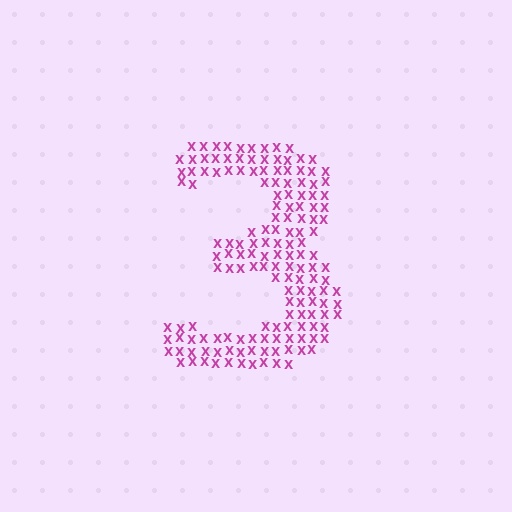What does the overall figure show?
The overall figure shows the digit 3.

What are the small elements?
The small elements are letter X's.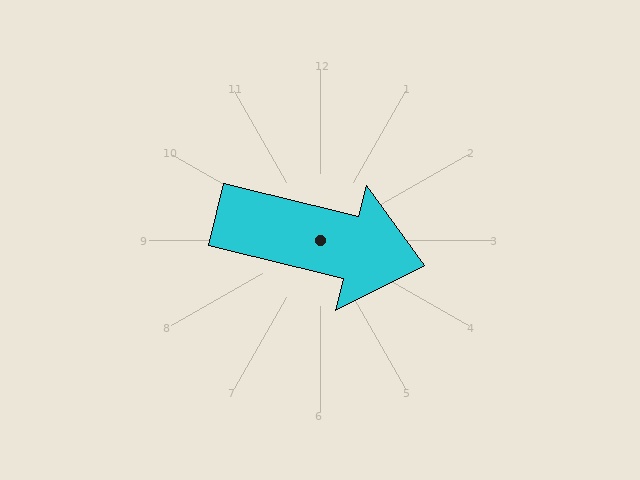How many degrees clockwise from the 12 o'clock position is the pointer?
Approximately 104 degrees.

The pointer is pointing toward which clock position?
Roughly 3 o'clock.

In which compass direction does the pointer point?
East.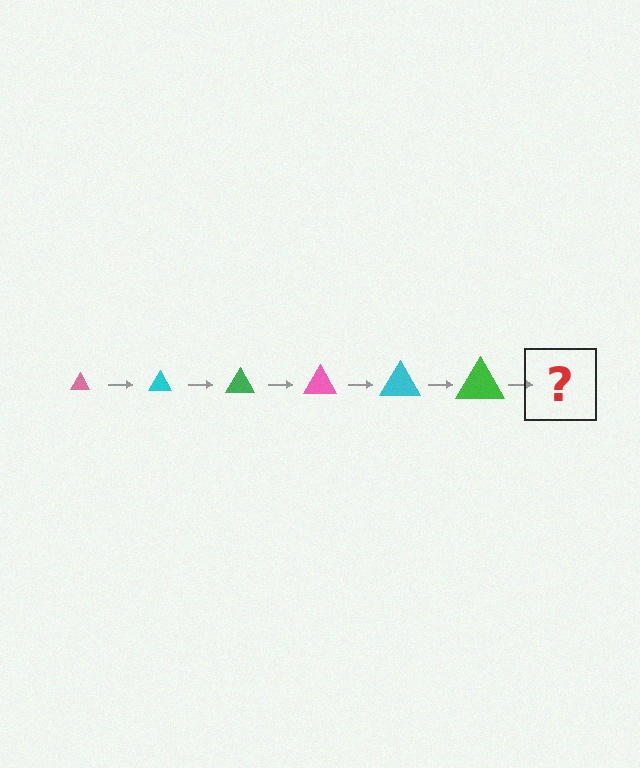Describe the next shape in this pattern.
It should be a pink triangle, larger than the previous one.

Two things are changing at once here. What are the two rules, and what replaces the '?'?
The two rules are that the triangle grows larger each step and the color cycles through pink, cyan, and green. The '?' should be a pink triangle, larger than the previous one.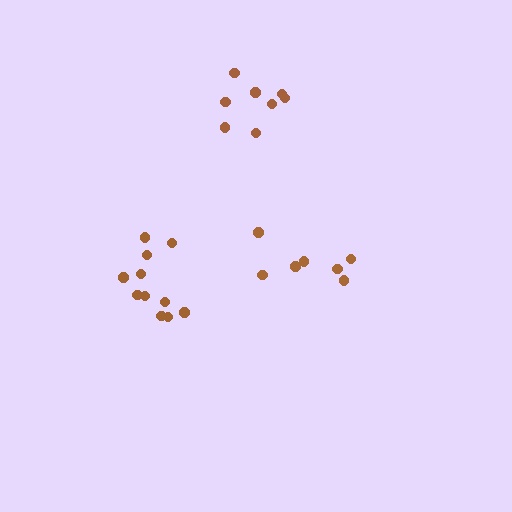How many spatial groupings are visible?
There are 3 spatial groupings.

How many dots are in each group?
Group 1: 8 dots, Group 2: 7 dots, Group 3: 11 dots (26 total).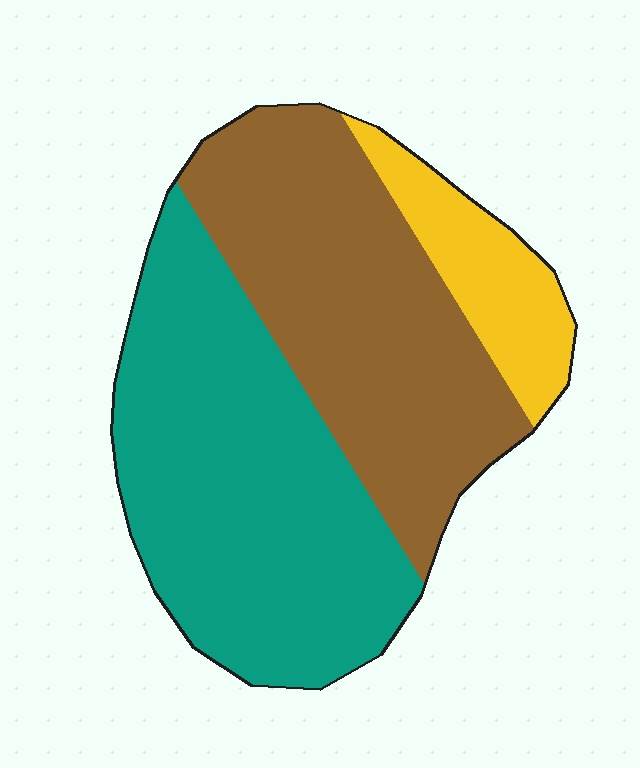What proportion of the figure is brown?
Brown takes up about two fifths (2/5) of the figure.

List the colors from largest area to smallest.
From largest to smallest: teal, brown, yellow.